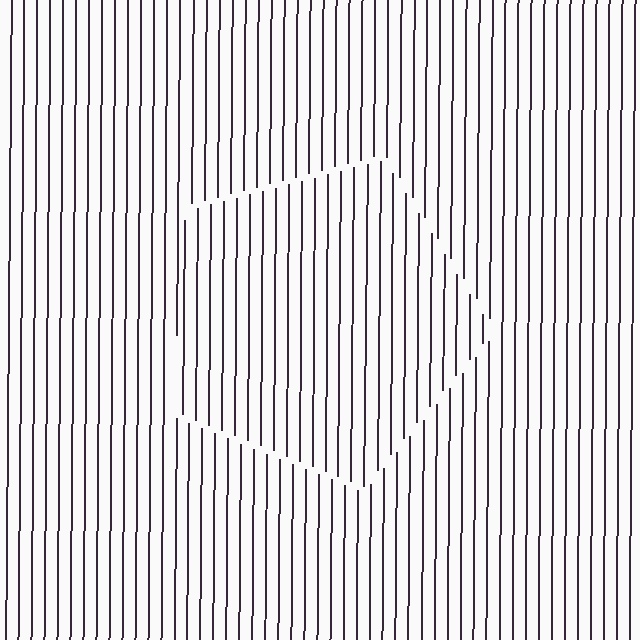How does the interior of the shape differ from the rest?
The interior of the shape contains the same grating, shifted by half a period — the contour is defined by the phase discontinuity where line-ends from the inner and outer gratings abut.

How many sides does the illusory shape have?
5 sides — the line-ends trace a pentagon.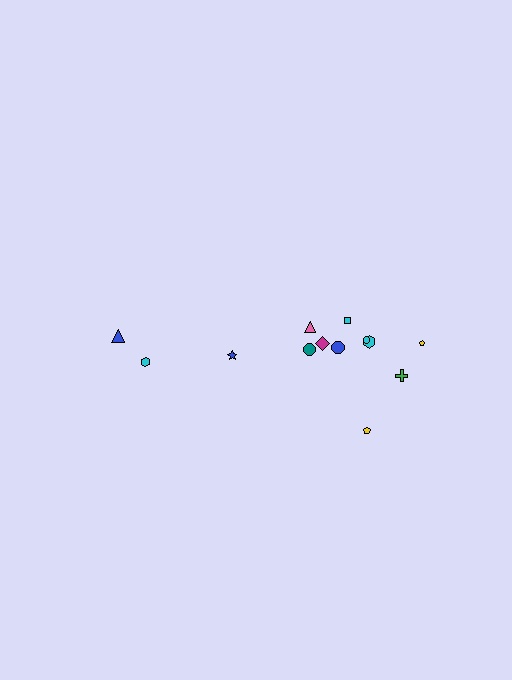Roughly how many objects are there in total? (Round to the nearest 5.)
Roughly 15 objects in total.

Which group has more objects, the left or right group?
The right group.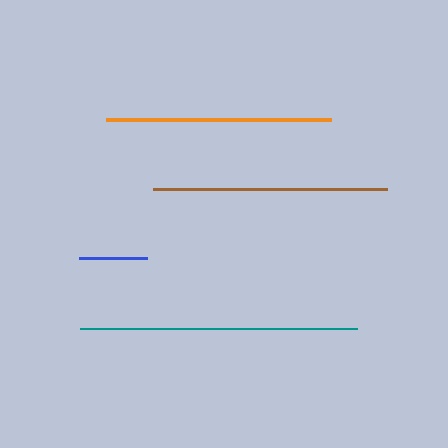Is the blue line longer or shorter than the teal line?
The teal line is longer than the blue line.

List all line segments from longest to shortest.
From longest to shortest: teal, brown, orange, blue.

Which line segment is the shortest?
The blue line is the shortest at approximately 68 pixels.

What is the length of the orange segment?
The orange segment is approximately 225 pixels long.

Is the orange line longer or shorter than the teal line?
The teal line is longer than the orange line.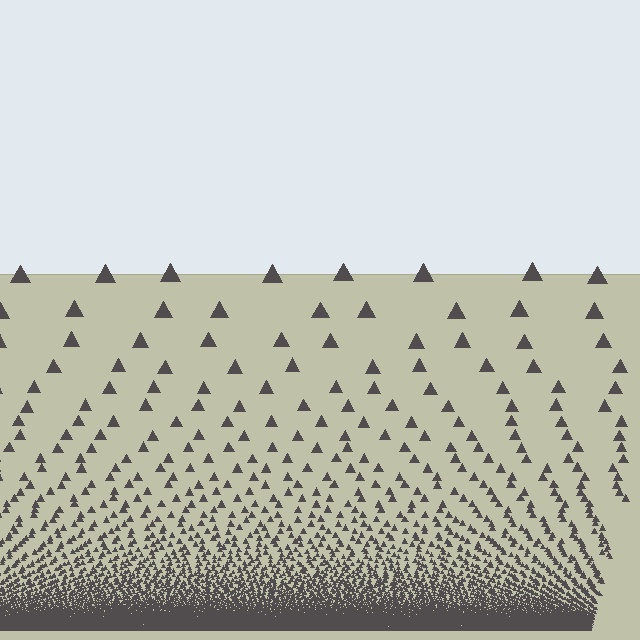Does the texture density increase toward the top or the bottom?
Density increases toward the bottom.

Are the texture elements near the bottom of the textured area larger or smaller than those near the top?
Smaller. The gradient is inverted — elements near the bottom are smaller and denser.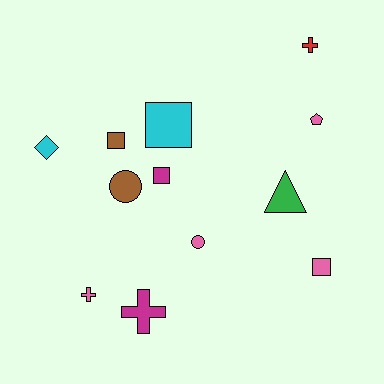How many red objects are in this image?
There is 1 red object.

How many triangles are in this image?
There is 1 triangle.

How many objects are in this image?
There are 12 objects.